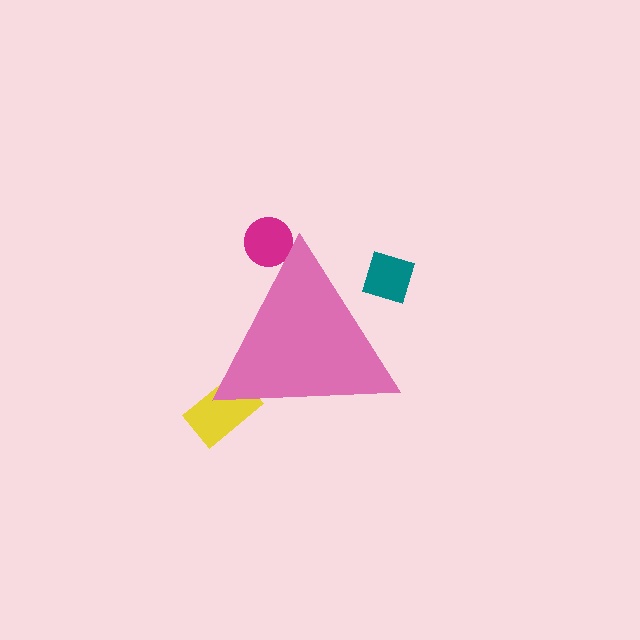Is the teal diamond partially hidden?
Yes, the teal diamond is partially hidden behind the pink triangle.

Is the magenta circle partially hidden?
Yes, the magenta circle is partially hidden behind the pink triangle.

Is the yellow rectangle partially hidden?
Yes, the yellow rectangle is partially hidden behind the pink triangle.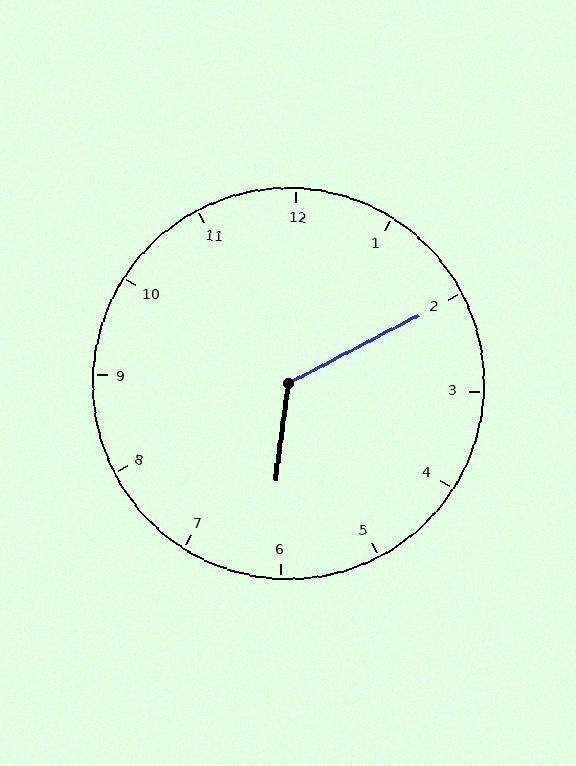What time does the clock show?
6:10.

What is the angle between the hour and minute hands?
Approximately 125 degrees.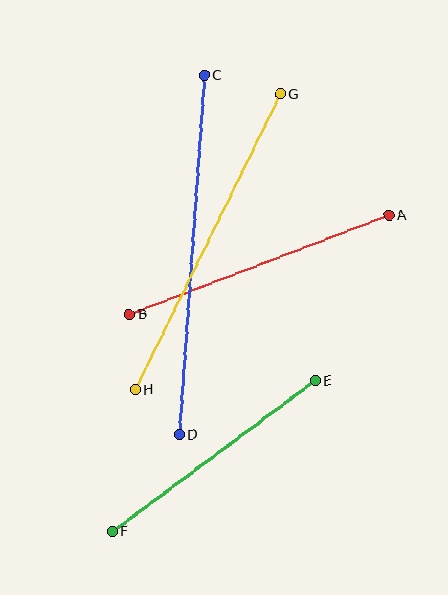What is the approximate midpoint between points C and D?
The midpoint is at approximately (192, 255) pixels.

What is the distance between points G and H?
The distance is approximately 329 pixels.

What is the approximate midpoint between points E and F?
The midpoint is at approximately (214, 456) pixels.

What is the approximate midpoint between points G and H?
The midpoint is at approximately (208, 242) pixels.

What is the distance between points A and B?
The distance is approximately 277 pixels.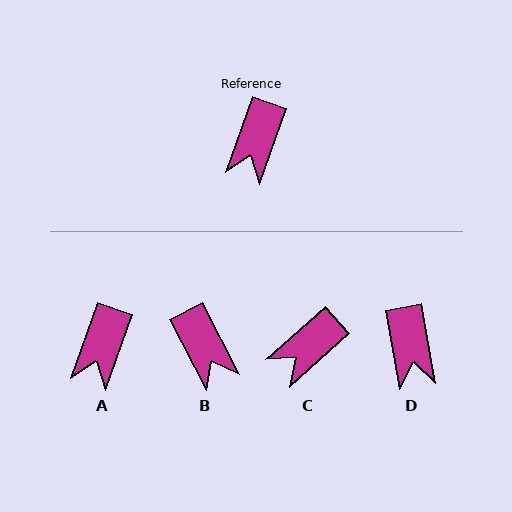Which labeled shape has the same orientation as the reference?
A.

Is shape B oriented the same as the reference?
No, it is off by about 47 degrees.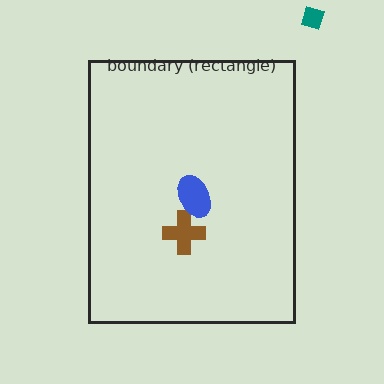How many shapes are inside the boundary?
2 inside, 1 outside.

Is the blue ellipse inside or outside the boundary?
Inside.